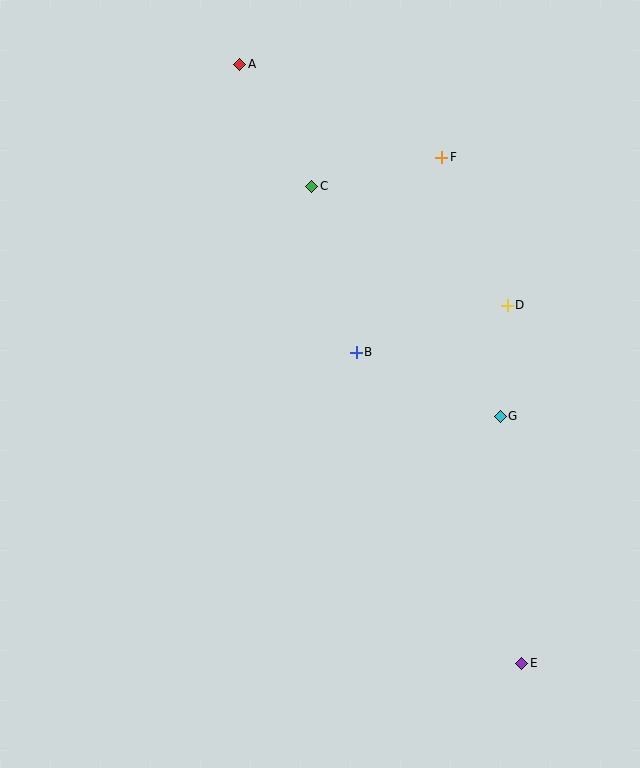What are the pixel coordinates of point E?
Point E is at (522, 663).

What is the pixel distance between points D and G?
The distance between D and G is 111 pixels.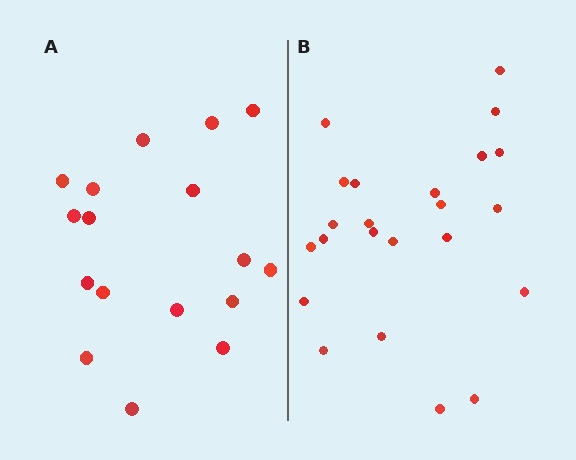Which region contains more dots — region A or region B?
Region B (the right region) has more dots.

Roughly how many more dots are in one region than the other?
Region B has about 6 more dots than region A.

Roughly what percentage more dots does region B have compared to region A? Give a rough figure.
About 35% more.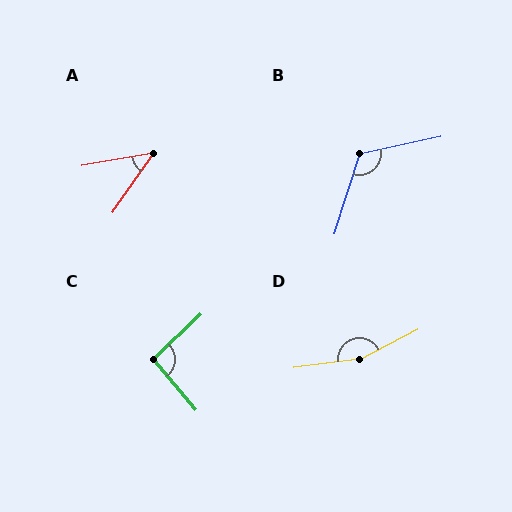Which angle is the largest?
D, at approximately 159 degrees.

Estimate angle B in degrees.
Approximately 120 degrees.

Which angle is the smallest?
A, at approximately 46 degrees.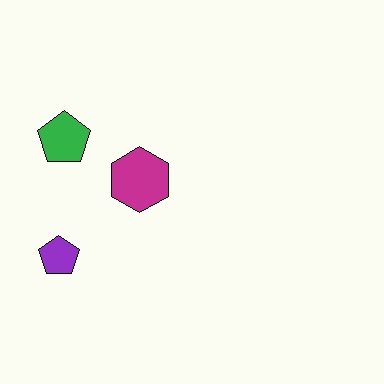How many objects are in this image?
There are 3 objects.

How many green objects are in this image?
There is 1 green object.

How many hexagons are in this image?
There is 1 hexagon.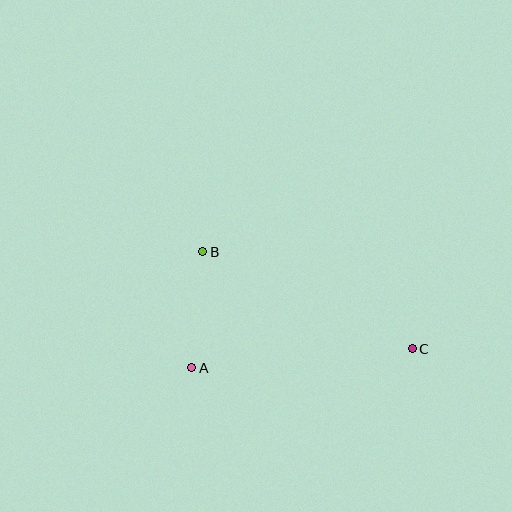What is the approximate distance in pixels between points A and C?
The distance between A and C is approximately 221 pixels.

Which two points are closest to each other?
Points A and B are closest to each other.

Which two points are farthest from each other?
Points B and C are farthest from each other.